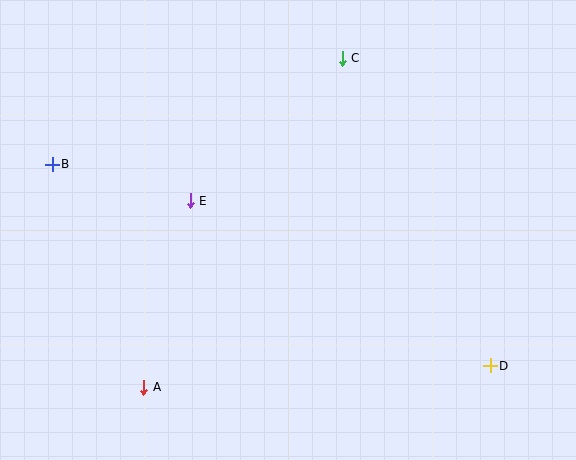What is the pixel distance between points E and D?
The distance between E and D is 342 pixels.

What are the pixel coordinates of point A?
Point A is at (144, 387).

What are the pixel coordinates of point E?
Point E is at (190, 201).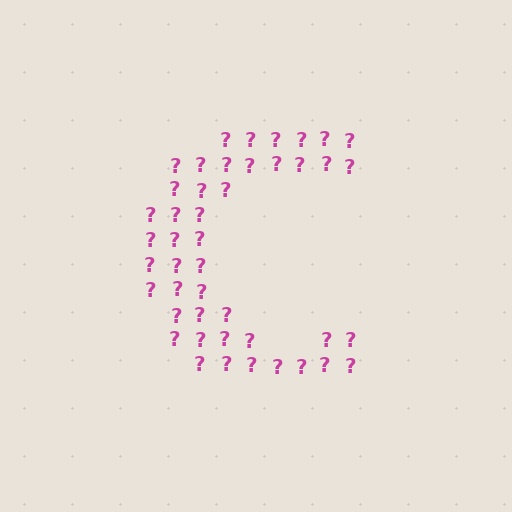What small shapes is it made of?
It is made of small question marks.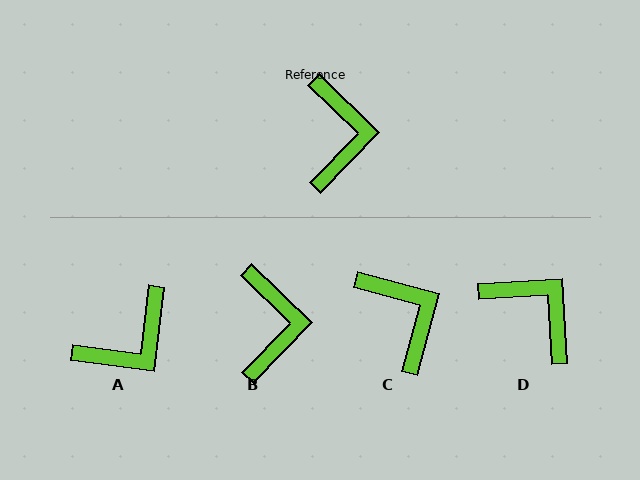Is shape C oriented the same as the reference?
No, it is off by about 29 degrees.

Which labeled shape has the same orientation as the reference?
B.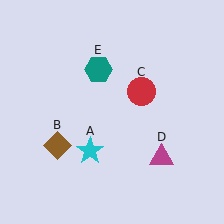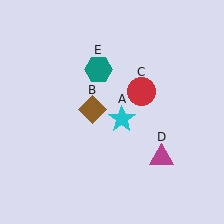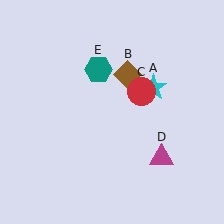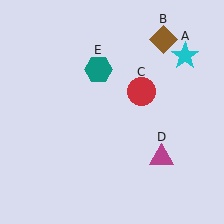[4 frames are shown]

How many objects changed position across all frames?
2 objects changed position: cyan star (object A), brown diamond (object B).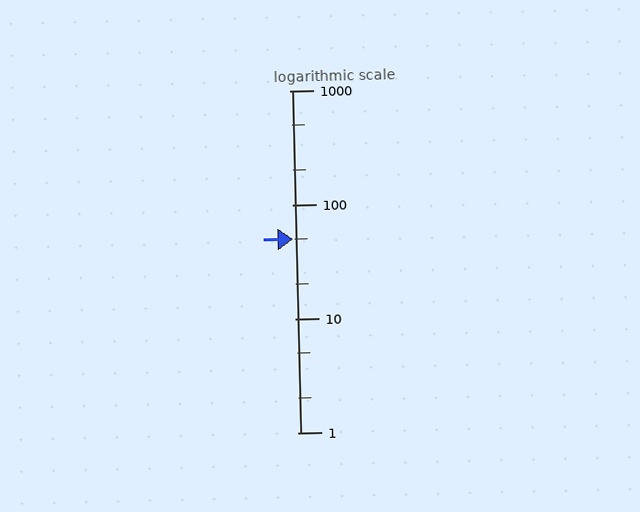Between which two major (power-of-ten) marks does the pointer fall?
The pointer is between 10 and 100.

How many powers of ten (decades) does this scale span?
The scale spans 3 decades, from 1 to 1000.